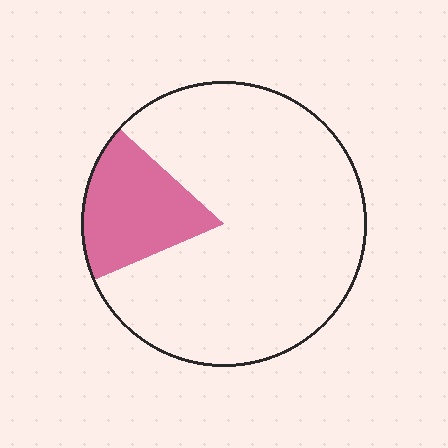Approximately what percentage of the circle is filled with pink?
Approximately 20%.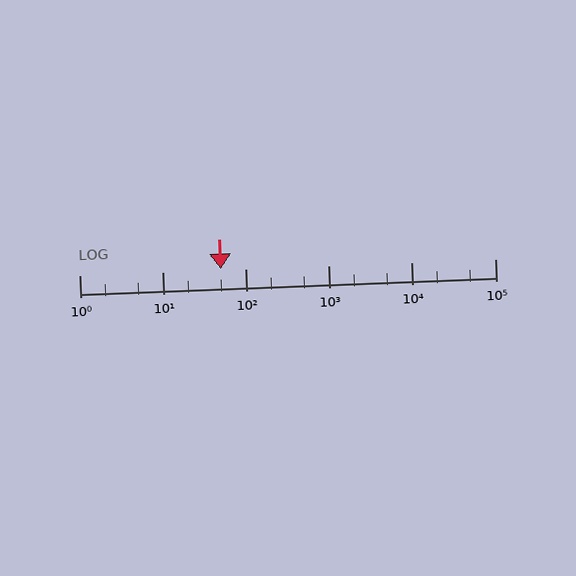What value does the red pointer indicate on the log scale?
The pointer indicates approximately 50.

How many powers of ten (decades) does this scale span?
The scale spans 5 decades, from 1 to 100000.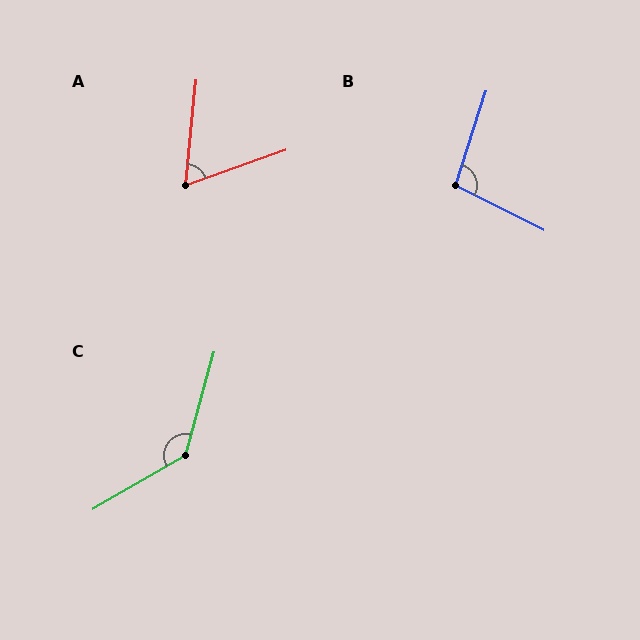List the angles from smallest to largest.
A (65°), B (99°), C (136°).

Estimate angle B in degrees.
Approximately 99 degrees.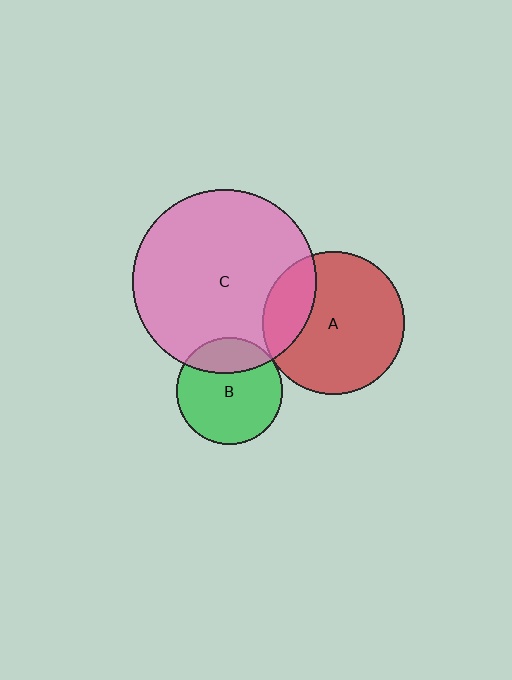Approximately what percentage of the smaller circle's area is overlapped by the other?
Approximately 25%.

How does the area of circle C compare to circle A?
Approximately 1.7 times.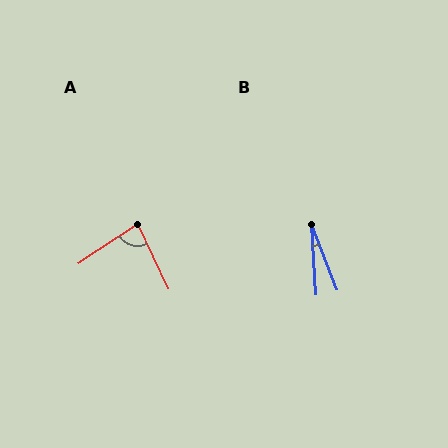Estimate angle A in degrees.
Approximately 82 degrees.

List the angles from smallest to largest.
B (18°), A (82°).